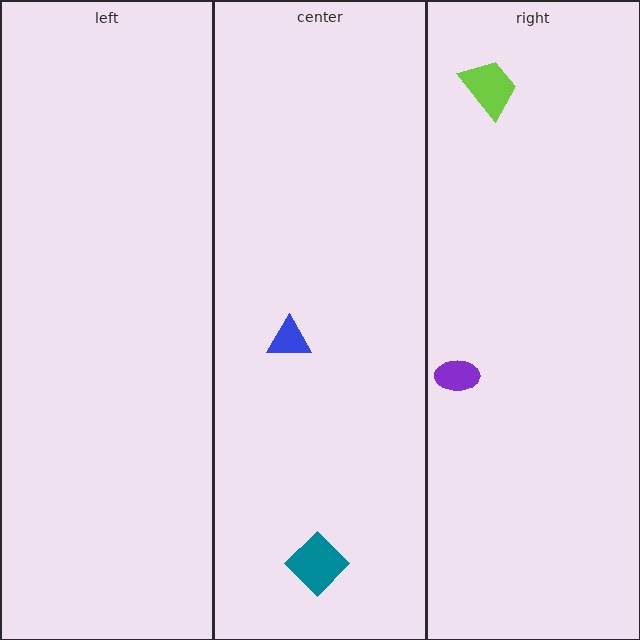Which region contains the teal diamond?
The center region.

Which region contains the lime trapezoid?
The right region.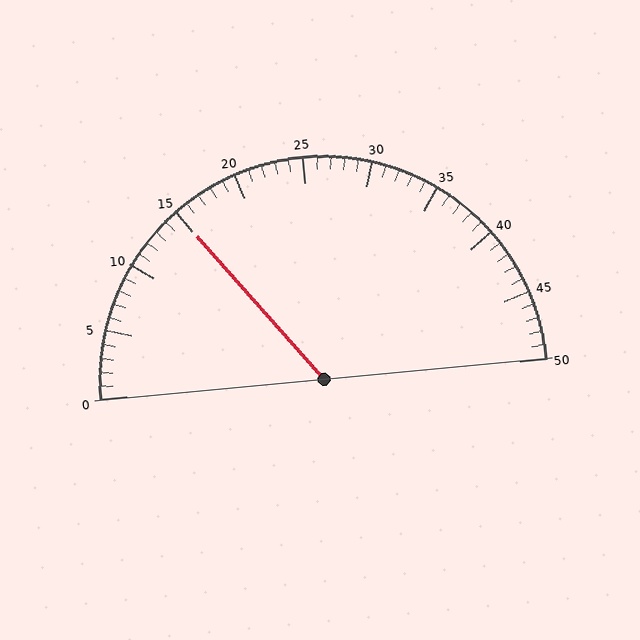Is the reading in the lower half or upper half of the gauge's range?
The reading is in the lower half of the range (0 to 50).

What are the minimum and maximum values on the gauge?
The gauge ranges from 0 to 50.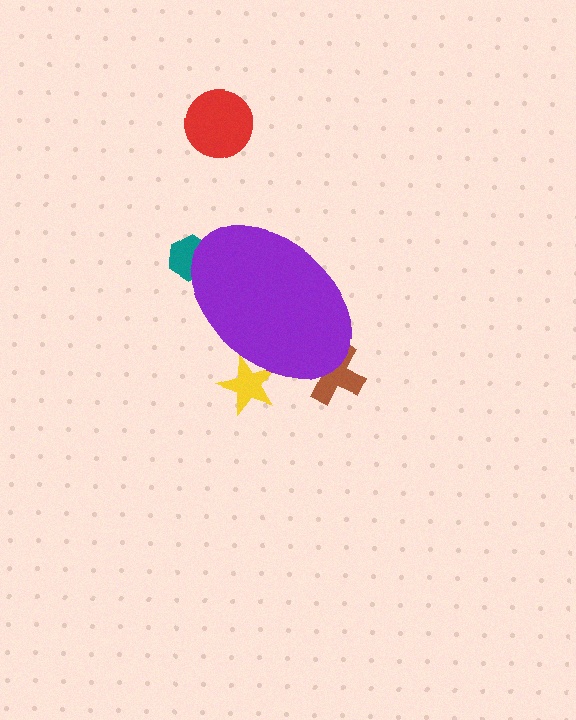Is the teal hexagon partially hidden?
Yes, the teal hexagon is partially hidden behind the purple ellipse.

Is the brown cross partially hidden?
Yes, the brown cross is partially hidden behind the purple ellipse.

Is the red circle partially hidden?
No, the red circle is fully visible.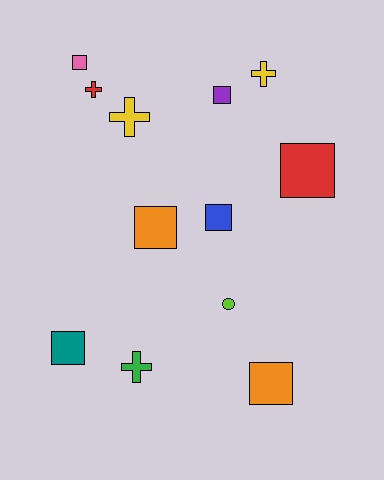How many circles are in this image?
There is 1 circle.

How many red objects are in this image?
There are 2 red objects.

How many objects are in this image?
There are 12 objects.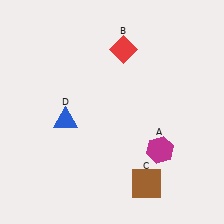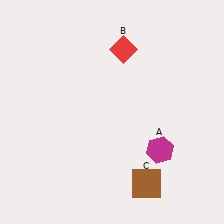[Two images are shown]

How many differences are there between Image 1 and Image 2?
There is 1 difference between the two images.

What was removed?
The blue triangle (D) was removed in Image 2.